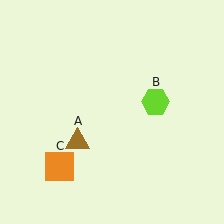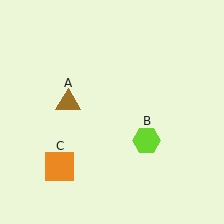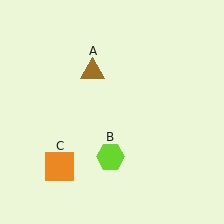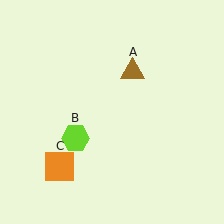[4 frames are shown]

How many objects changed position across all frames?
2 objects changed position: brown triangle (object A), lime hexagon (object B).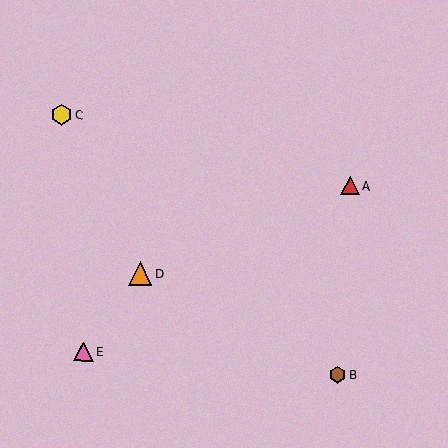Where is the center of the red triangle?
The center of the red triangle is at (350, 186).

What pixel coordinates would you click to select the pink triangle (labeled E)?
Click at (83, 351) to select the pink triangle E.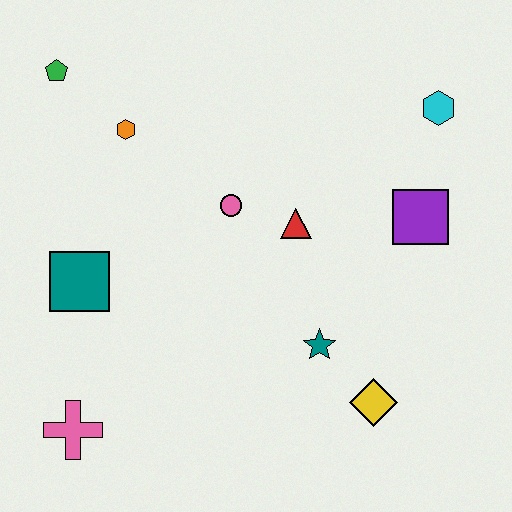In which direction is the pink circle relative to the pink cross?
The pink circle is above the pink cross.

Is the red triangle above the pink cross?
Yes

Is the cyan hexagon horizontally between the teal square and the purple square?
No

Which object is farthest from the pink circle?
The pink cross is farthest from the pink circle.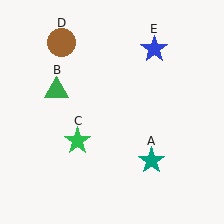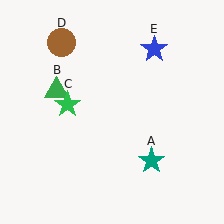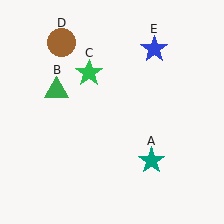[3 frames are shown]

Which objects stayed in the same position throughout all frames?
Teal star (object A) and green triangle (object B) and brown circle (object D) and blue star (object E) remained stationary.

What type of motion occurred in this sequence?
The green star (object C) rotated clockwise around the center of the scene.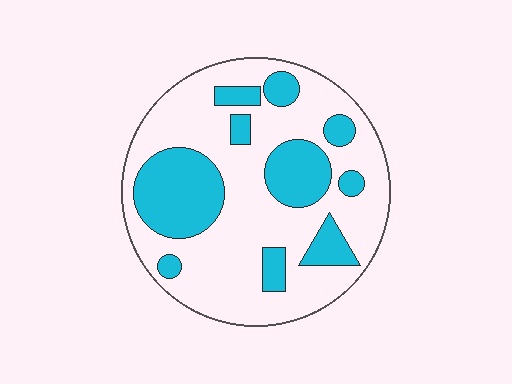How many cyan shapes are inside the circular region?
10.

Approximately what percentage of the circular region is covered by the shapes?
Approximately 30%.